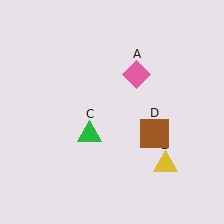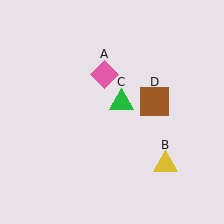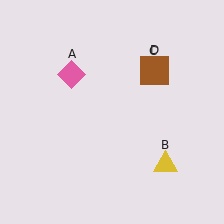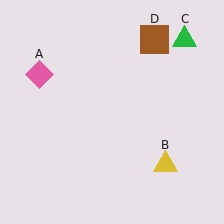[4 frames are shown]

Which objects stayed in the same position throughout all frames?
Yellow triangle (object B) remained stationary.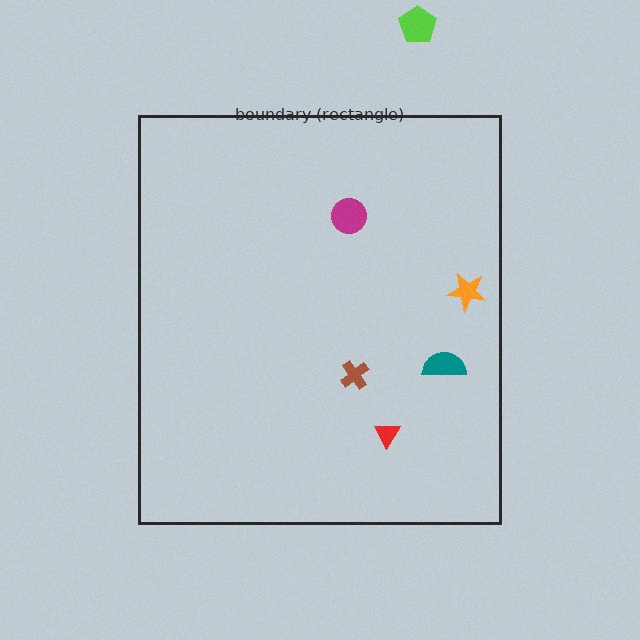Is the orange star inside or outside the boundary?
Inside.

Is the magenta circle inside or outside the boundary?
Inside.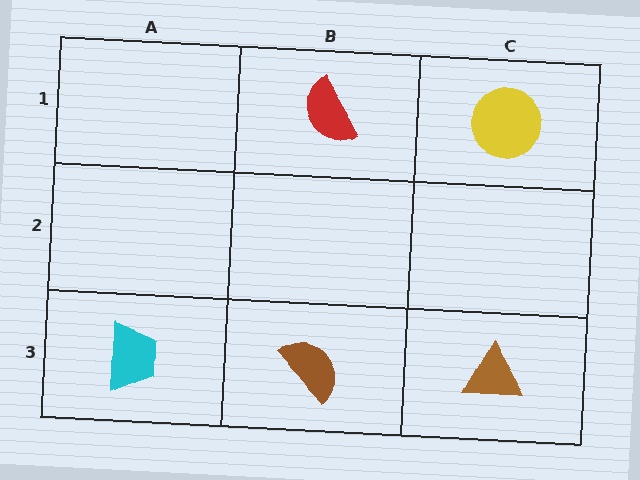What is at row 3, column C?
A brown triangle.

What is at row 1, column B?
A red semicircle.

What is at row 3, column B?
A brown semicircle.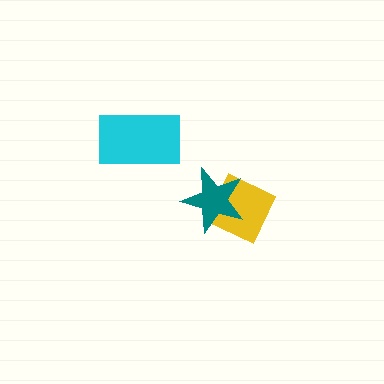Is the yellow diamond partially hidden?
Yes, it is partially covered by another shape.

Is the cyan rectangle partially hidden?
No, no other shape covers it.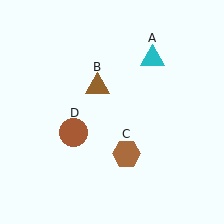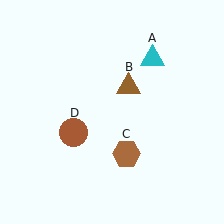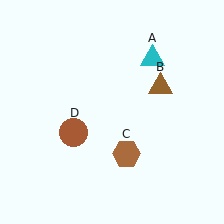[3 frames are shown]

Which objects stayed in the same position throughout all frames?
Cyan triangle (object A) and brown hexagon (object C) and brown circle (object D) remained stationary.